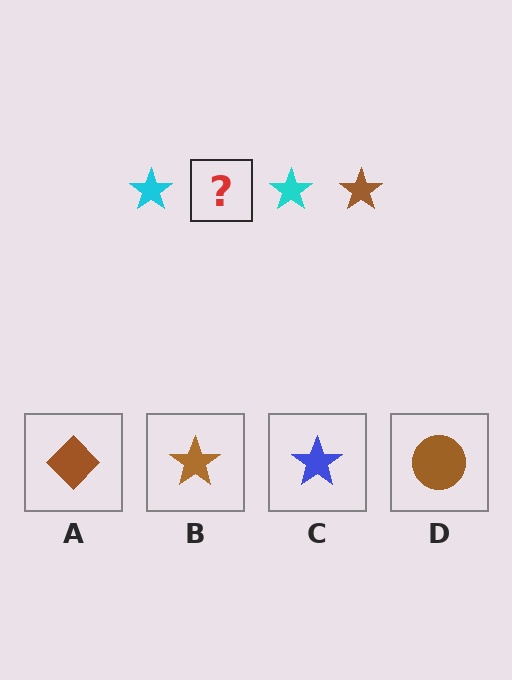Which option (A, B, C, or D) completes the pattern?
B.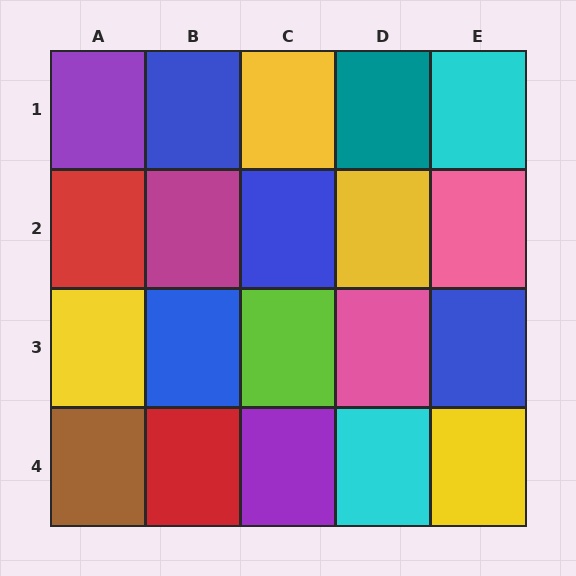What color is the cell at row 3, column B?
Blue.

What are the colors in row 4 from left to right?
Brown, red, purple, cyan, yellow.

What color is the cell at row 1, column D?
Teal.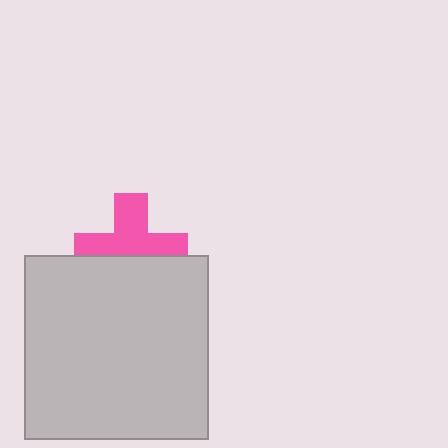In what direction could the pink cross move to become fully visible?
The pink cross could move up. That would shift it out from behind the light gray square entirely.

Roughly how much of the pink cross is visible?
About half of it is visible (roughly 59%).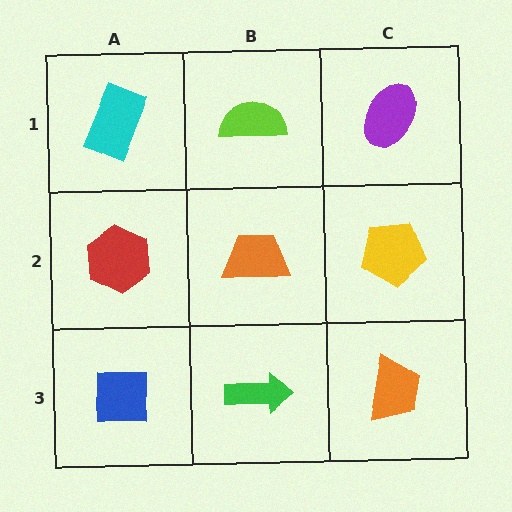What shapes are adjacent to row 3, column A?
A red hexagon (row 2, column A), a green arrow (row 3, column B).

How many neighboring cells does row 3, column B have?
3.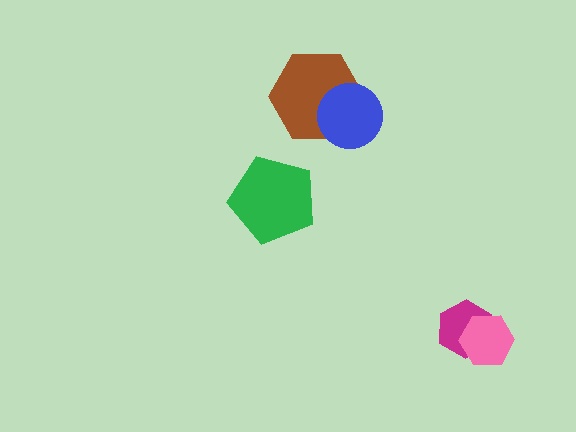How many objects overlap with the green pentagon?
0 objects overlap with the green pentagon.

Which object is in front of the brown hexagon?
The blue circle is in front of the brown hexagon.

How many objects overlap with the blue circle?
1 object overlaps with the blue circle.